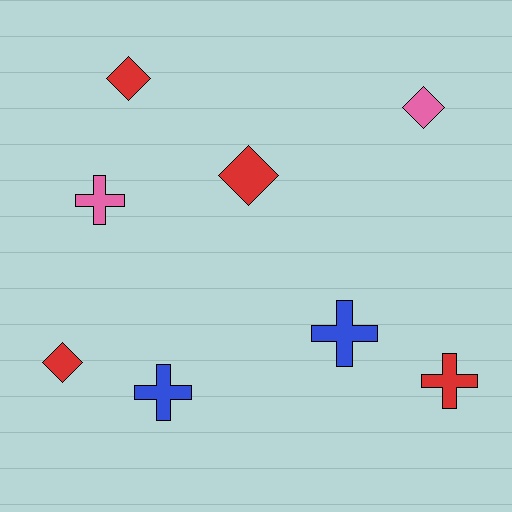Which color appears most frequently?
Red, with 4 objects.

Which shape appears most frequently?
Cross, with 4 objects.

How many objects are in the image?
There are 8 objects.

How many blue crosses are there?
There are 2 blue crosses.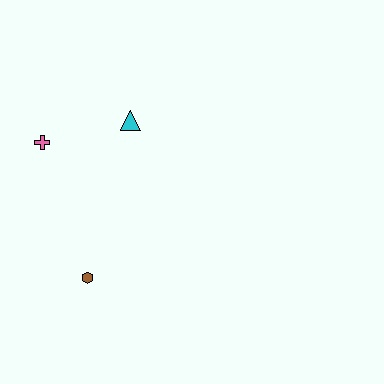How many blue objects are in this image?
There are no blue objects.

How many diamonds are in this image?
There are no diamonds.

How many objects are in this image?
There are 3 objects.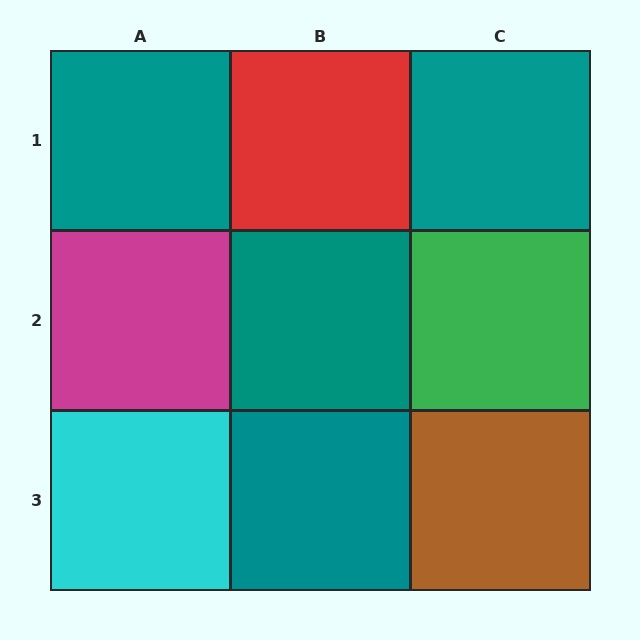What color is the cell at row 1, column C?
Teal.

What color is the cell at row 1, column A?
Teal.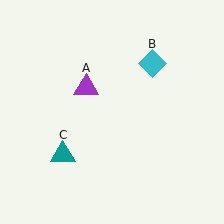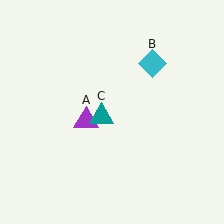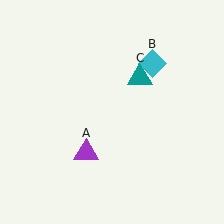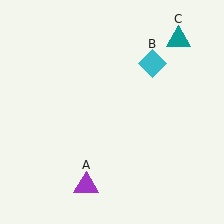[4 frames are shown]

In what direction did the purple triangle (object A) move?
The purple triangle (object A) moved down.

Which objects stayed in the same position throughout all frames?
Cyan diamond (object B) remained stationary.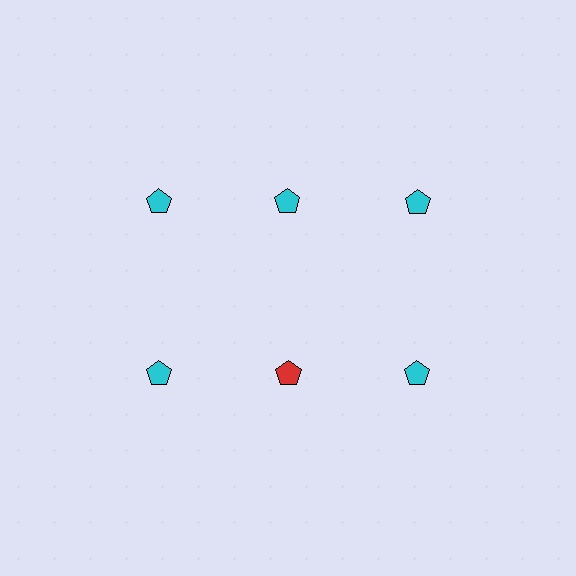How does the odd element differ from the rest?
It has a different color: red instead of cyan.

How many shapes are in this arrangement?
There are 6 shapes arranged in a grid pattern.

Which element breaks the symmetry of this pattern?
The red pentagon in the second row, second from left column breaks the symmetry. All other shapes are cyan pentagons.